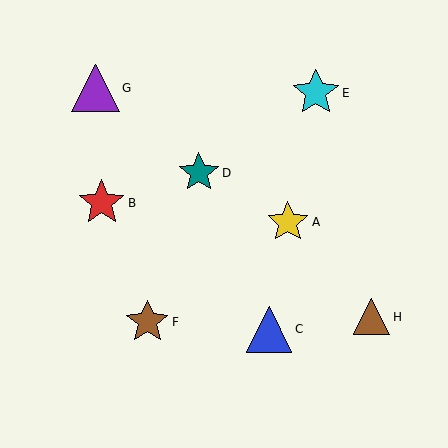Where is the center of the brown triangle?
The center of the brown triangle is at (371, 317).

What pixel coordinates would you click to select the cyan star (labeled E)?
Click at (316, 93) to select the cyan star E.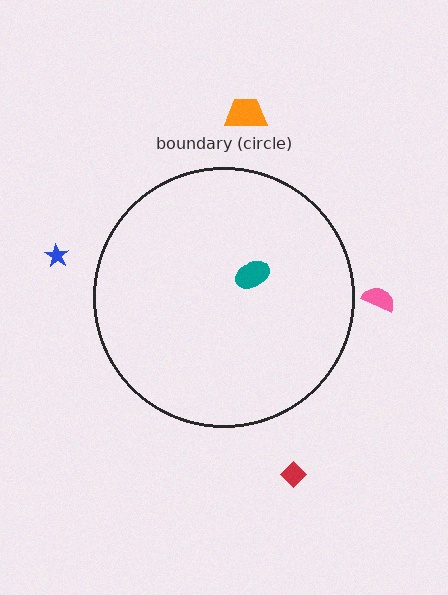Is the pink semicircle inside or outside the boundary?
Outside.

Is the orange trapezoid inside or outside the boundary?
Outside.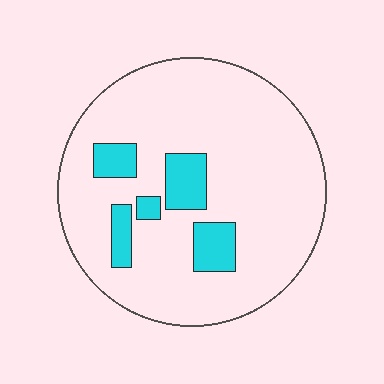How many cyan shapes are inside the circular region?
5.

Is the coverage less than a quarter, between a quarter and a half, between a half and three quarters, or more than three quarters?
Less than a quarter.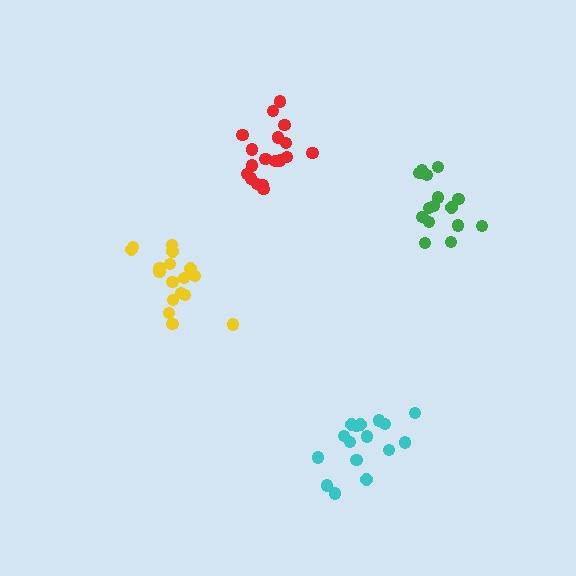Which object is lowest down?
The cyan cluster is bottommost.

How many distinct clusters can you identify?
There are 4 distinct clusters.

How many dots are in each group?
Group 1: 17 dots, Group 2: 16 dots, Group 3: 16 dots, Group 4: 18 dots (67 total).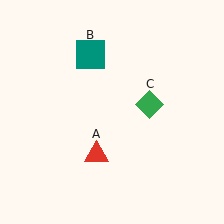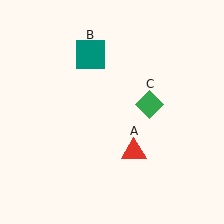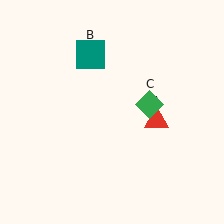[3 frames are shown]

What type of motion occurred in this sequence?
The red triangle (object A) rotated counterclockwise around the center of the scene.